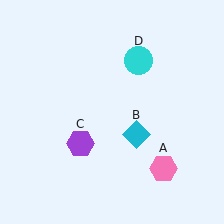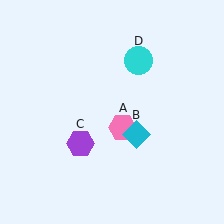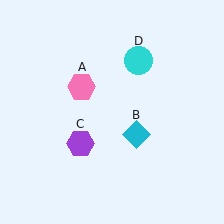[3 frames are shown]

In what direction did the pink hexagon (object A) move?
The pink hexagon (object A) moved up and to the left.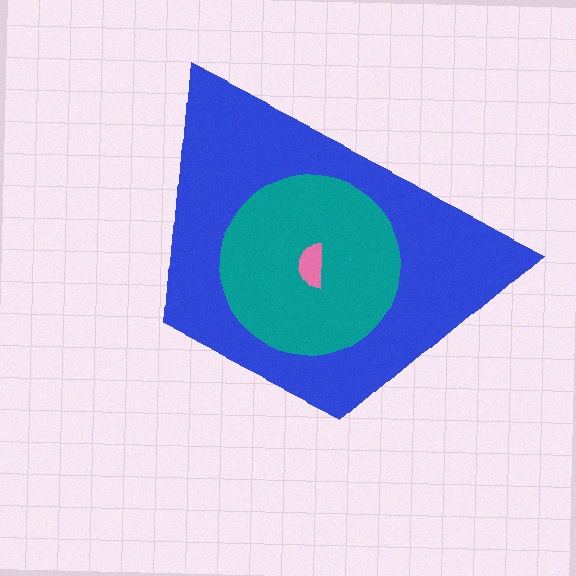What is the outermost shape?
The blue trapezoid.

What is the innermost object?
The pink semicircle.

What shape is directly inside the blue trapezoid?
The teal circle.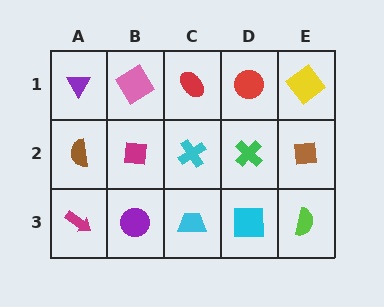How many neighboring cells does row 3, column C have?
3.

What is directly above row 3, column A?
A brown semicircle.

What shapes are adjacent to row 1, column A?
A brown semicircle (row 2, column A), a pink diamond (row 1, column B).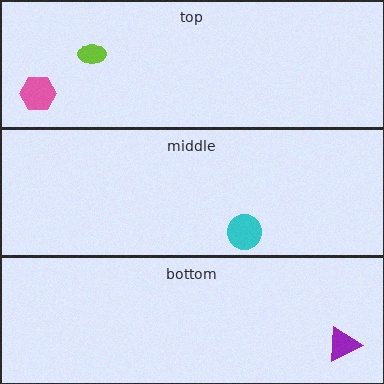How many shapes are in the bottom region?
1.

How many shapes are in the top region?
2.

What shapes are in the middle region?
The cyan circle.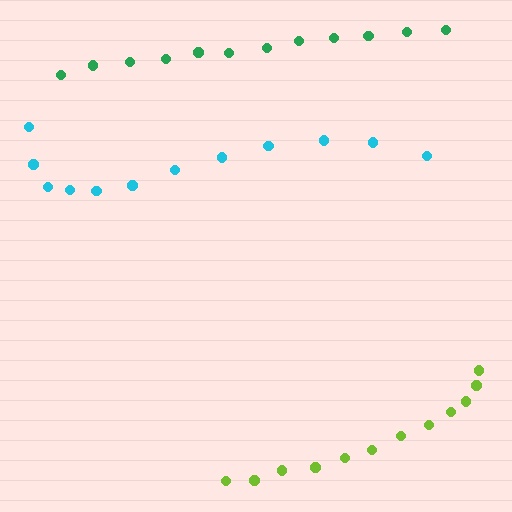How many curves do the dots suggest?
There are 3 distinct paths.